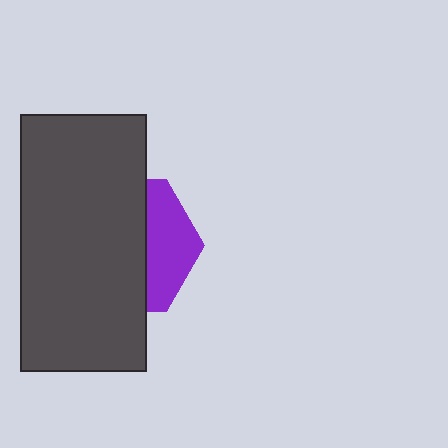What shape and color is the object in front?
The object in front is a dark gray rectangle.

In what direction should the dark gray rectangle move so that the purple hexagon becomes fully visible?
The dark gray rectangle should move left. That is the shortest direction to clear the overlap and leave the purple hexagon fully visible.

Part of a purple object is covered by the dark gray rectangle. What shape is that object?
It is a hexagon.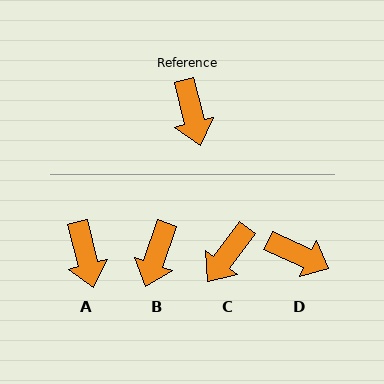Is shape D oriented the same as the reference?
No, it is off by about 51 degrees.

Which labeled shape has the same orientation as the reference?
A.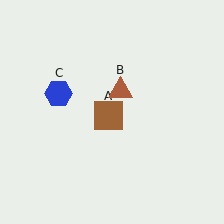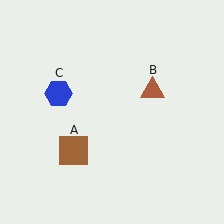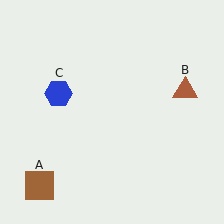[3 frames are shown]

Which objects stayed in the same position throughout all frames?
Blue hexagon (object C) remained stationary.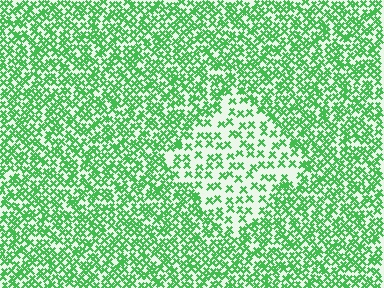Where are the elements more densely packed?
The elements are more densely packed outside the diamond boundary.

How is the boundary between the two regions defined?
The boundary is defined by a change in element density (approximately 2.2x ratio). All elements are the same color, size, and shape.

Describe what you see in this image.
The image contains small green elements arranged at two different densities. A diamond-shaped region is visible where the elements are less densely packed than the surrounding area.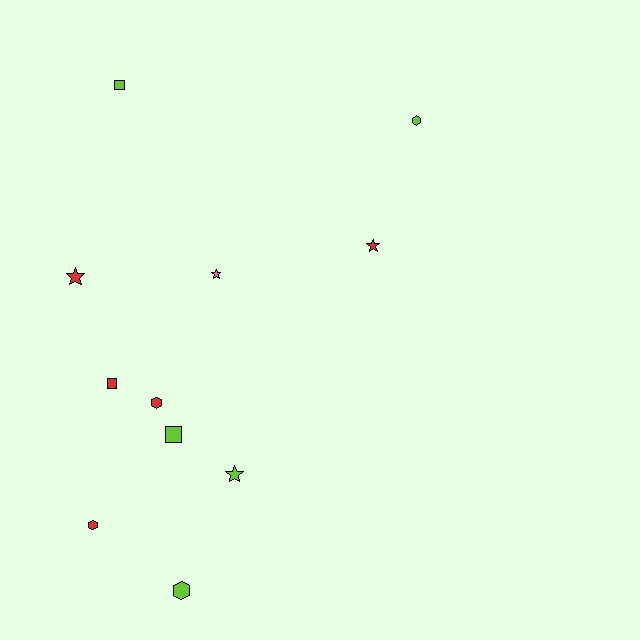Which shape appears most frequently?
Hexagon, with 4 objects.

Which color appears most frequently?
Lime, with 5 objects.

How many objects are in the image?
There are 11 objects.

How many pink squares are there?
There are no pink squares.